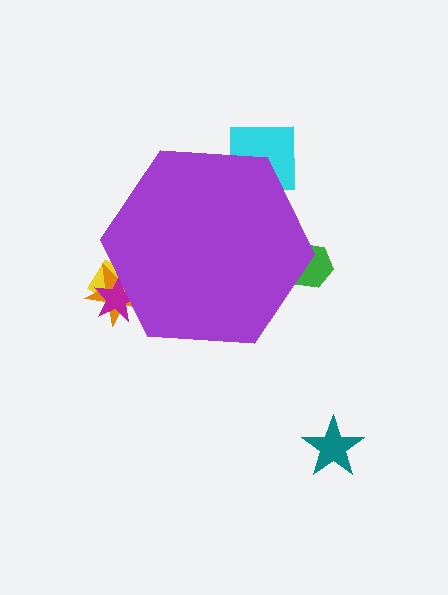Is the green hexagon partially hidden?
Yes, the green hexagon is partially hidden behind the purple hexagon.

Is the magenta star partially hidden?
Yes, the magenta star is partially hidden behind the purple hexagon.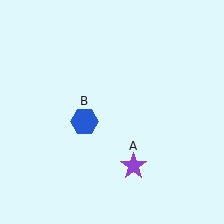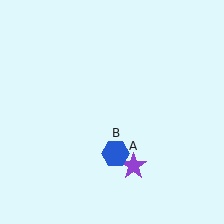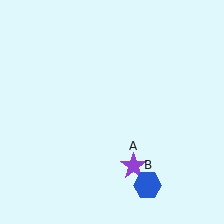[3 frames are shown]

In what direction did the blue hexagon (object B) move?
The blue hexagon (object B) moved down and to the right.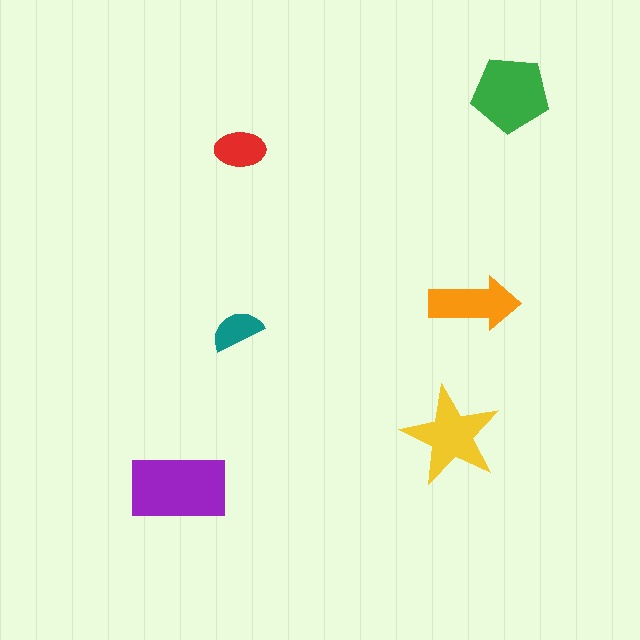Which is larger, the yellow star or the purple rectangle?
The purple rectangle.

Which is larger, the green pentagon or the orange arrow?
The green pentagon.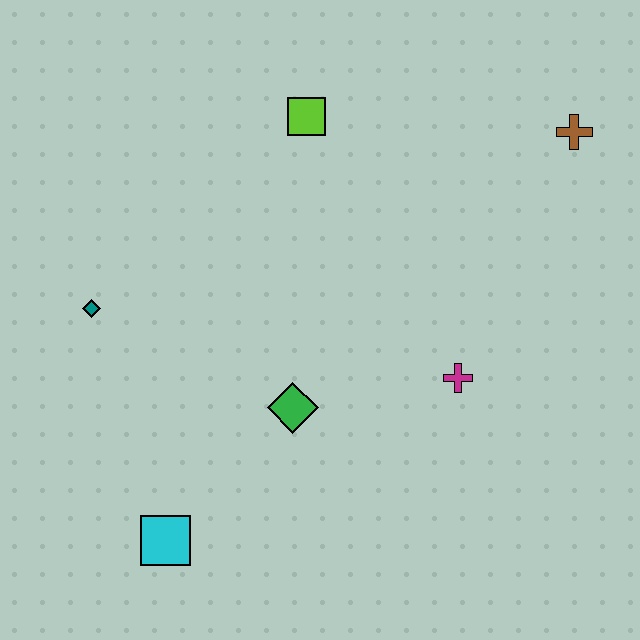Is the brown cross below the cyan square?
No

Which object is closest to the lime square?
The brown cross is closest to the lime square.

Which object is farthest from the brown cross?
The cyan square is farthest from the brown cross.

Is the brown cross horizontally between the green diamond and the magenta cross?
No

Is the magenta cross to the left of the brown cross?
Yes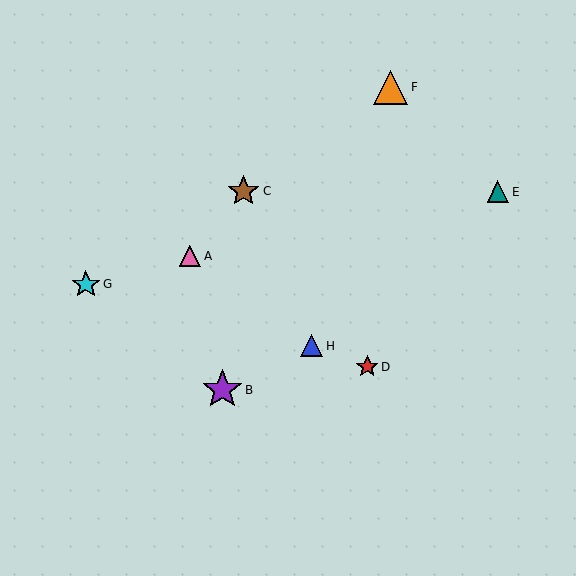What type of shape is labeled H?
Shape H is a blue triangle.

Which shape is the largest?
The purple star (labeled B) is the largest.